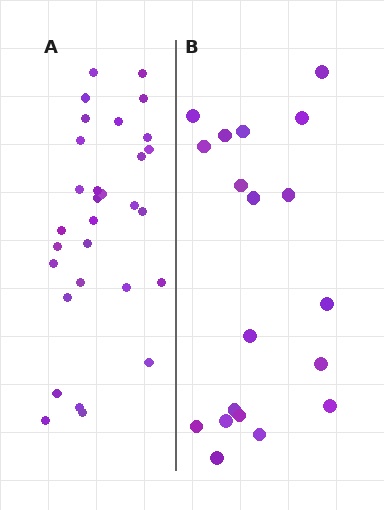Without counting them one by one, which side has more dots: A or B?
Region A (the left region) has more dots.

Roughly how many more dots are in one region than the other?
Region A has roughly 12 or so more dots than region B.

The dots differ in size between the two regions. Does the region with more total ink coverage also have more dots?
No. Region B has more total ink coverage because its dots are larger, but region A actually contains more individual dots. Total area can be misleading — the number of items is what matters here.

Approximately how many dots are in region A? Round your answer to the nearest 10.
About 30 dots.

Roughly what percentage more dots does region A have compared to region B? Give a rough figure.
About 60% more.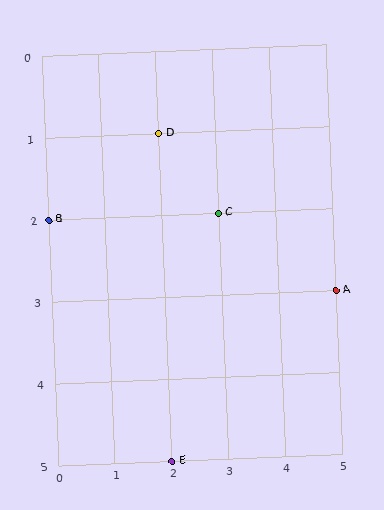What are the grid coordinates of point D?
Point D is at grid coordinates (2, 1).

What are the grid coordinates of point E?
Point E is at grid coordinates (2, 5).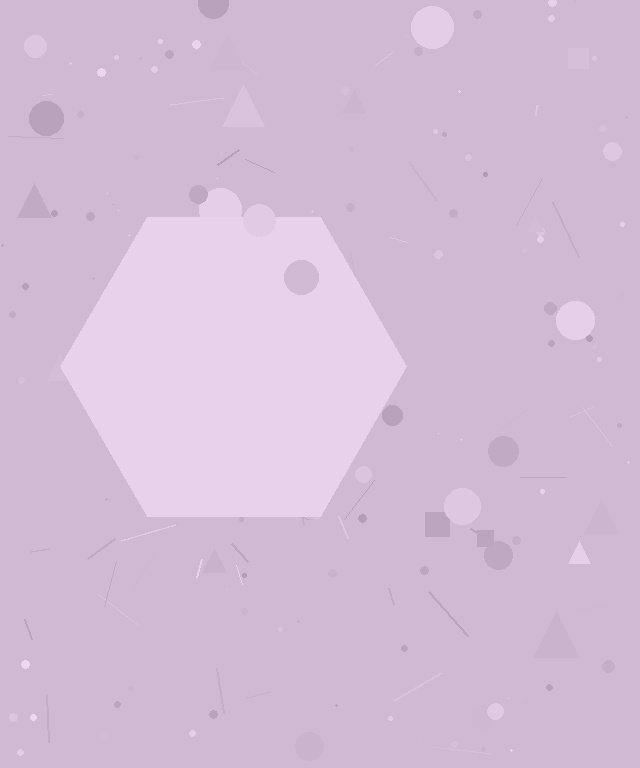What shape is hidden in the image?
A hexagon is hidden in the image.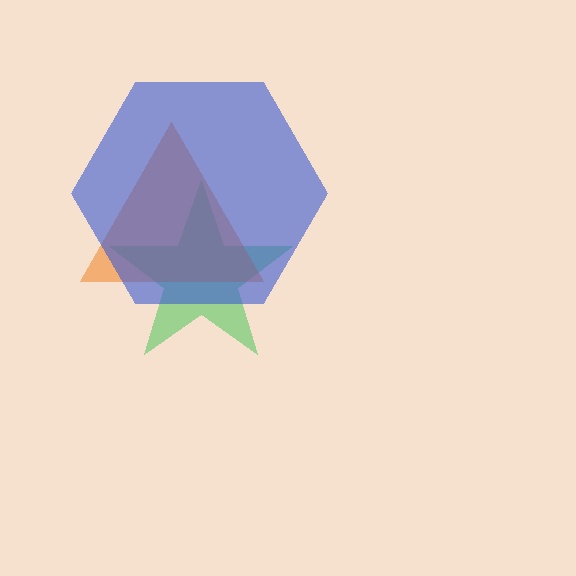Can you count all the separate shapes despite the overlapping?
Yes, there are 3 separate shapes.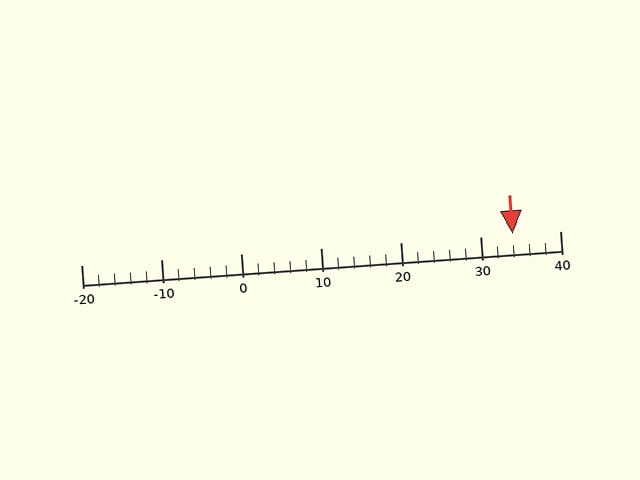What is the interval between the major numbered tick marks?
The major tick marks are spaced 10 units apart.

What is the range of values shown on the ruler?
The ruler shows values from -20 to 40.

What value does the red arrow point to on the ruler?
The red arrow points to approximately 34.